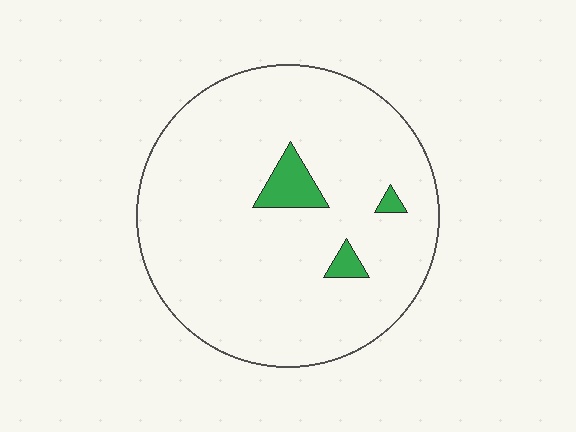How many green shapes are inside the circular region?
3.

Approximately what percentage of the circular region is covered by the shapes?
Approximately 5%.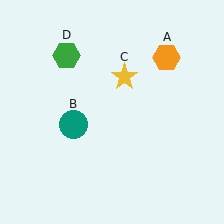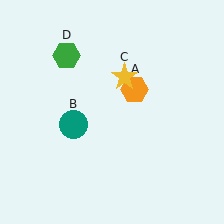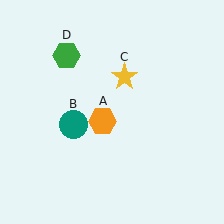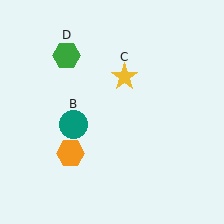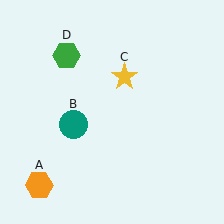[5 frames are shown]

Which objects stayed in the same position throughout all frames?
Teal circle (object B) and yellow star (object C) and green hexagon (object D) remained stationary.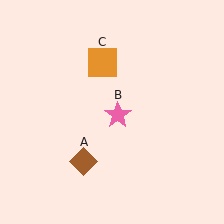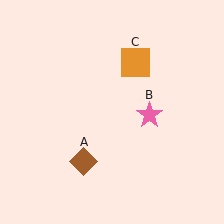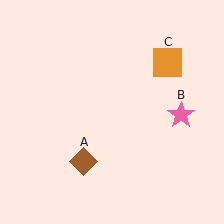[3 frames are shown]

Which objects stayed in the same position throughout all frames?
Brown diamond (object A) remained stationary.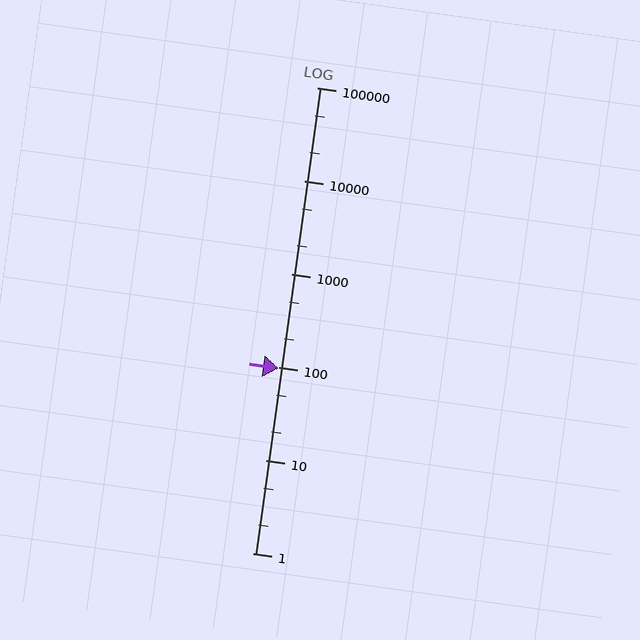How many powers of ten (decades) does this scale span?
The scale spans 5 decades, from 1 to 100000.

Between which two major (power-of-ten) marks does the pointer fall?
The pointer is between 10 and 100.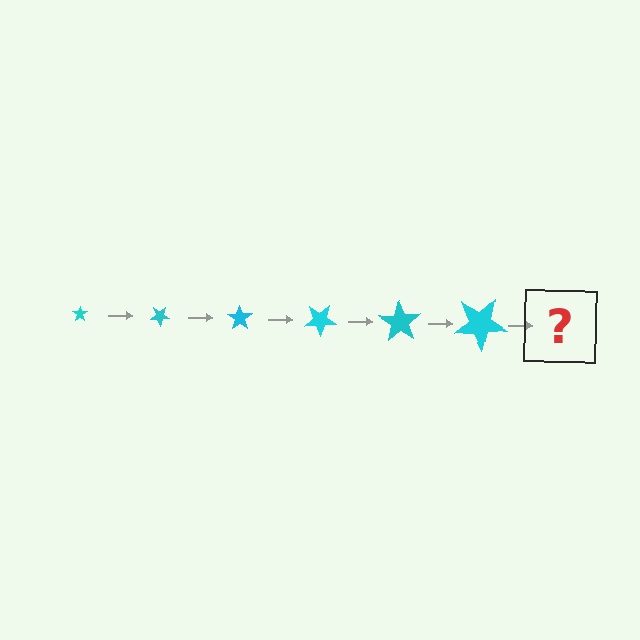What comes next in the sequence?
The next element should be a star, larger than the previous one and rotated 210 degrees from the start.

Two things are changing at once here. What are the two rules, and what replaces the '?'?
The two rules are that the star grows larger each step and it rotates 35 degrees each step. The '?' should be a star, larger than the previous one and rotated 210 degrees from the start.